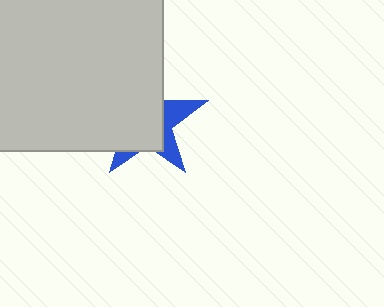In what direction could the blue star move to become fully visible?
The blue star could move right. That would shift it out from behind the light gray square entirely.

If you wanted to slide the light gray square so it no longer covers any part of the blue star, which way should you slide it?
Slide it left — that is the most direct way to separate the two shapes.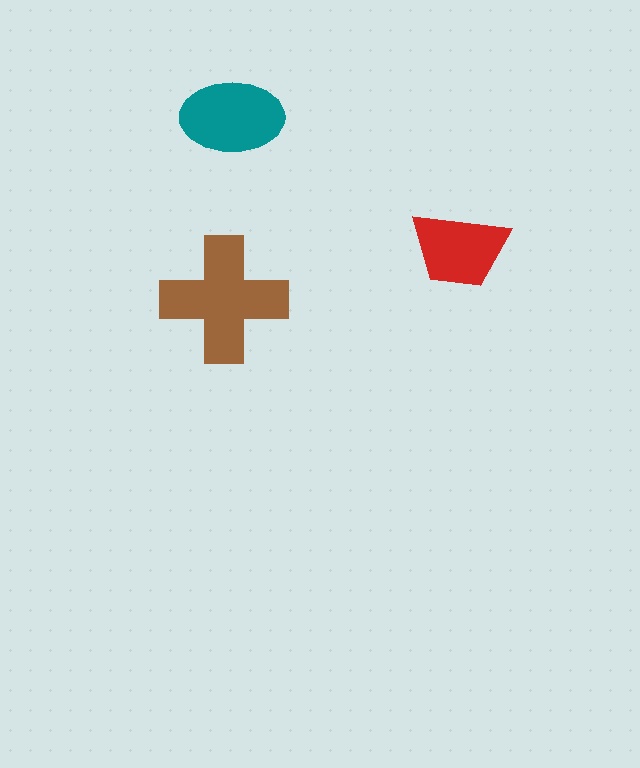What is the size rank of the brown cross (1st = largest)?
1st.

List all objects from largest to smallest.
The brown cross, the teal ellipse, the red trapezoid.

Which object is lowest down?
The brown cross is bottommost.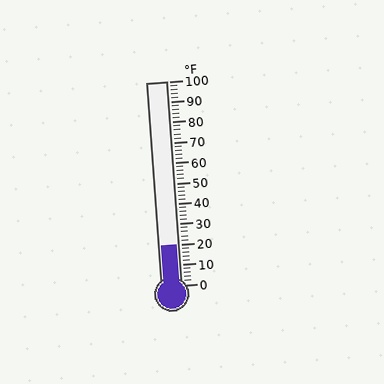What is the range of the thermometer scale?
The thermometer scale ranges from 0°F to 100°F.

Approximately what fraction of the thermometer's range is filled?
The thermometer is filled to approximately 20% of its range.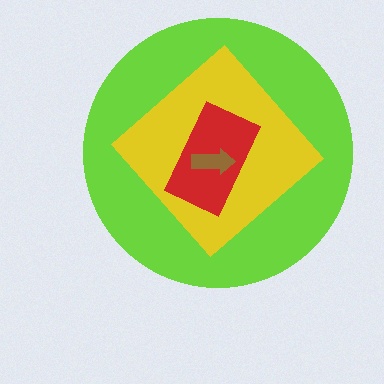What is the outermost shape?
The lime circle.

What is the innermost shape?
The brown arrow.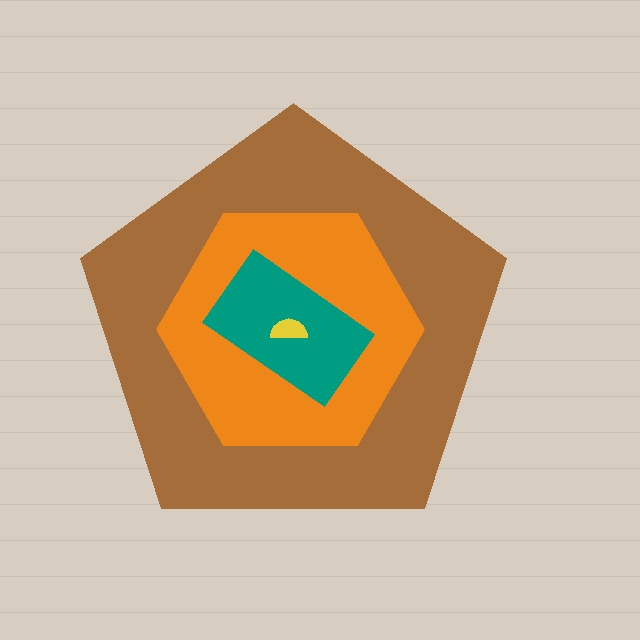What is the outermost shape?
The brown pentagon.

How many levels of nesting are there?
4.